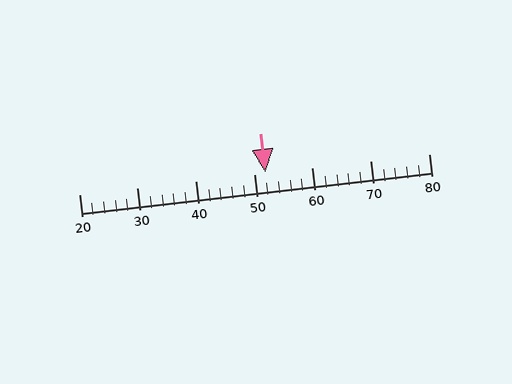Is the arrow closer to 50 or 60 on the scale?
The arrow is closer to 50.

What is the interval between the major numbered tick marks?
The major tick marks are spaced 10 units apart.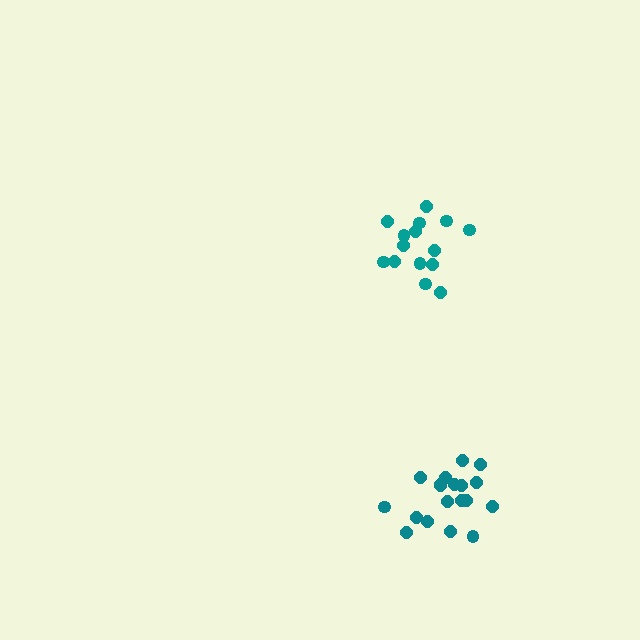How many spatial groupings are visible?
There are 2 spatial groupings.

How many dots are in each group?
Group 1: 15 dots, Group 2: 19 dots (34 total).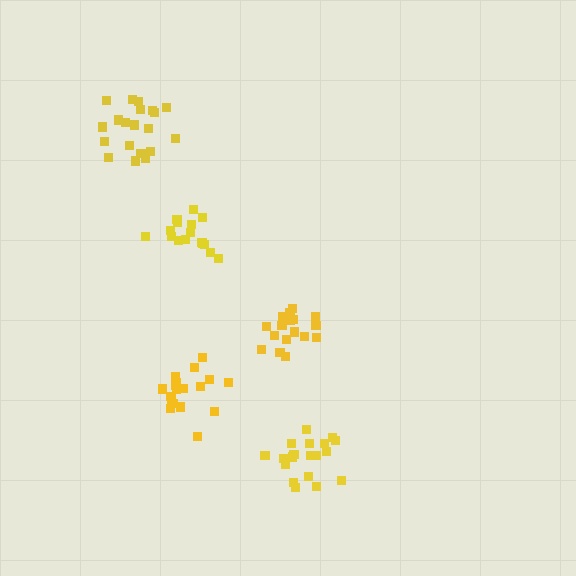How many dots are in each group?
Group 1: 20 dots, Group 2: 19 dots, Group 3: 19 dots, Group 4: 16 dots, Group 5: 17 dots (91 total).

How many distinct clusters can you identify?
There are 5 distinct clusters.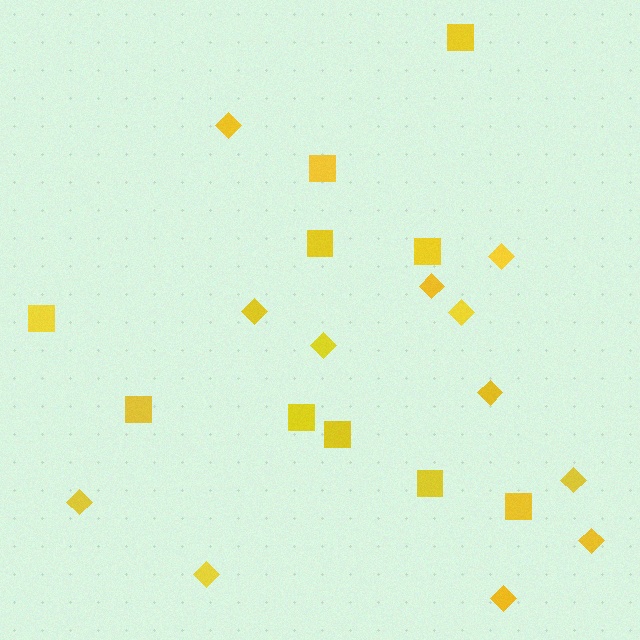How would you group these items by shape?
There are 2 groups: one group of diamonds (12) and one group of squares (10).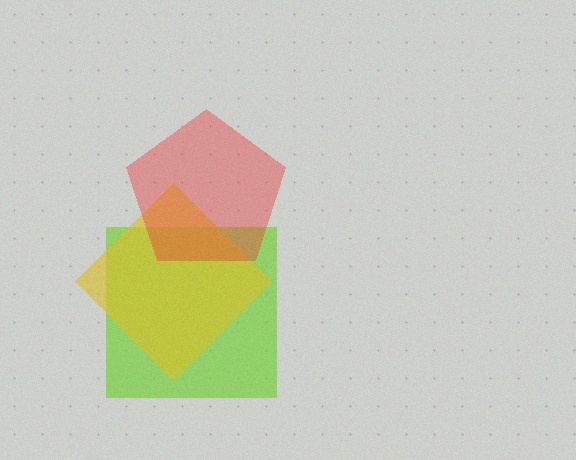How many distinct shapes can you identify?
There are 3 distinct shapes: a lime square, a yellow diamond, a red pentagon.